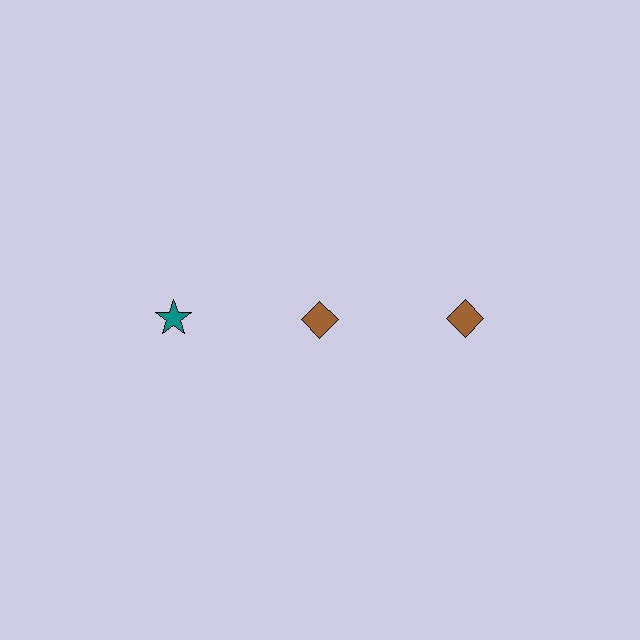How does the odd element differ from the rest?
It differs in both color (teal instead of brown) and shape (star instead of diamond).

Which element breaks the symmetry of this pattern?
The teal star in the top row, leftmost column breaks the symmetry. All other shapes are brown diamonds.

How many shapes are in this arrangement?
There are 3 shapes arranged in a grid pattern.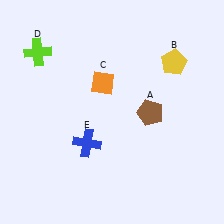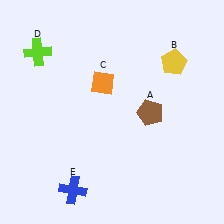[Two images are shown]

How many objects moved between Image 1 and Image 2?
1 object moved between the two images.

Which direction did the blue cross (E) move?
The blue cross (E) moved down.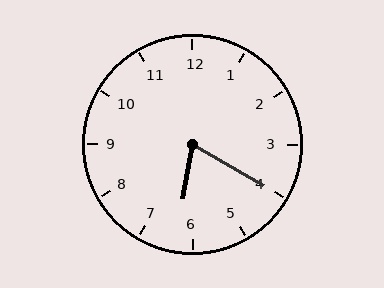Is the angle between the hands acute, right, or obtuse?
It is acute.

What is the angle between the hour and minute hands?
Approximately 70 degrees.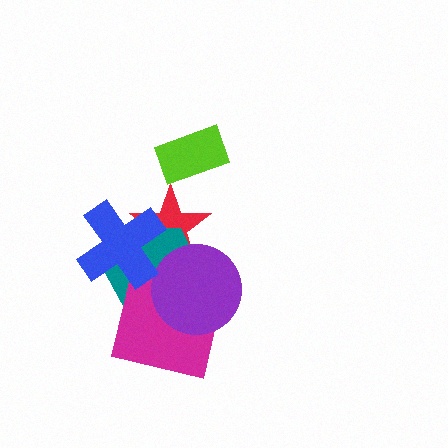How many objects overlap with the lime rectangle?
0 objects overlap with the lime rectangle.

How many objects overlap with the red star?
3 objects overlap with the red star.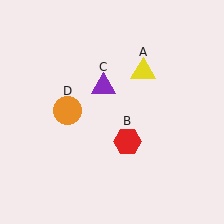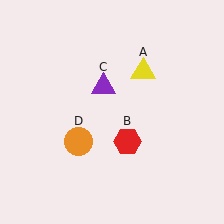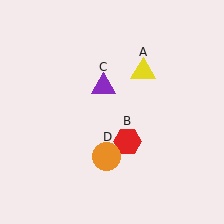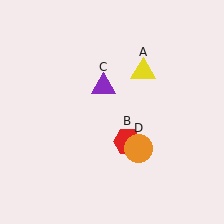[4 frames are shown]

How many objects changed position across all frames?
1 object changed position: orange circle (object D).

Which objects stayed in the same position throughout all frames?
Yellow triangle (object A) and red hexagon (object B) and purple triangle (object C) remained stationary.